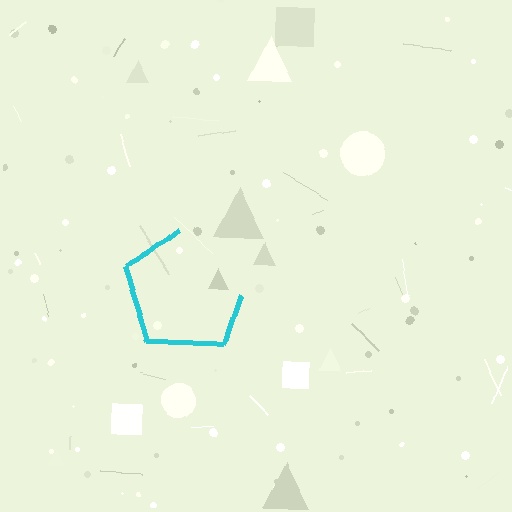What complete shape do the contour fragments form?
The contour fragments form a pentagon.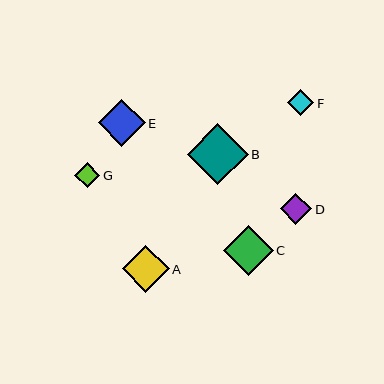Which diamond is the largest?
Diamond B is the largest with a size of approximately 61 pixels.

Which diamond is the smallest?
Diamond G is the smallest with a size of approximately 25 pixels.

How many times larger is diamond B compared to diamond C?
Diamond B is approximately 1.2 times the size of diamond C.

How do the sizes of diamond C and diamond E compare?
Diamond C and diamond E are approximately the same size.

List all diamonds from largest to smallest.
From largest to smallest: B, C, A, E, D, F, G.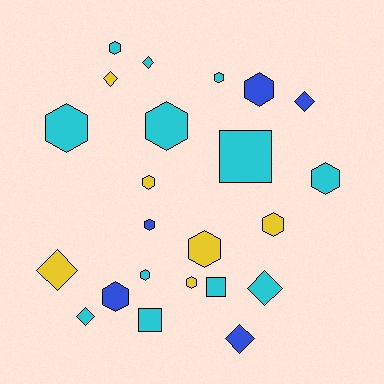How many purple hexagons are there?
There are no purple hexagons.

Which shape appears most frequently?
Hexagon, with 13 objects.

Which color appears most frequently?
Cyan, with 12 objects.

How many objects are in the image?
There are 23 objects.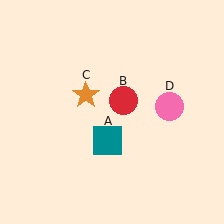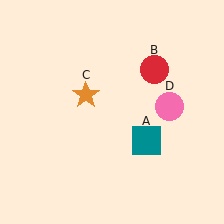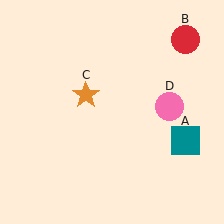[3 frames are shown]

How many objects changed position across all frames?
2 objects changed position: teal square (object A), red circle (object B).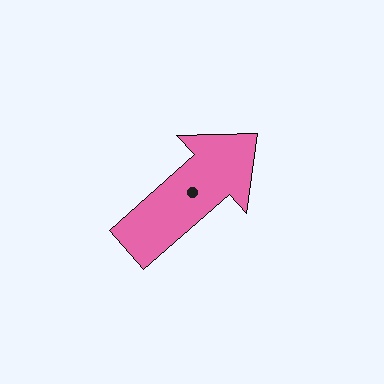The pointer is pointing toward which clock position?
Roughly 2 o'clock.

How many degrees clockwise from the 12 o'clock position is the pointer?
Approximately 48 degrees.